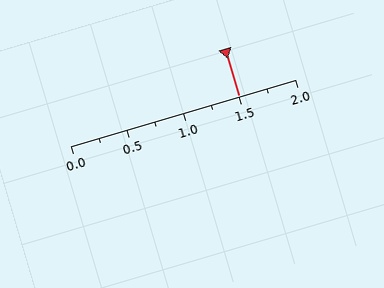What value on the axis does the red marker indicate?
The marker indicates approximately 1.5.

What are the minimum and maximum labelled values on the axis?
The axis runs from 0.0 to 2.0.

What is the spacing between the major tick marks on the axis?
The major ticks are spaced 0.5 apart.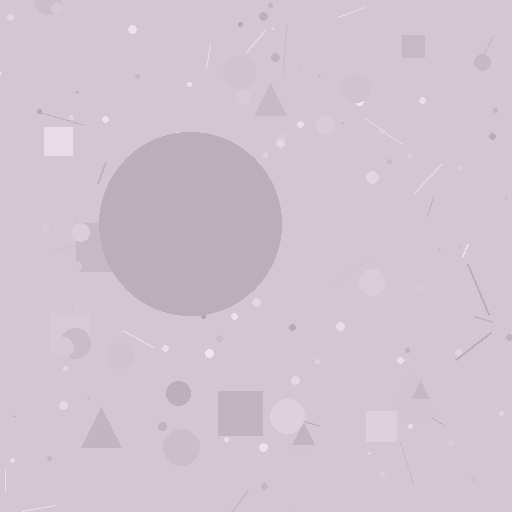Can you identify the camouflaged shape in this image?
The camouflaged shape is a circle.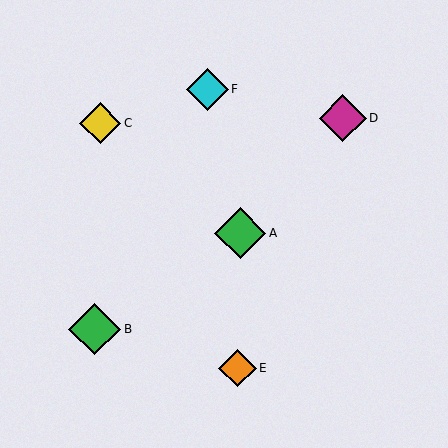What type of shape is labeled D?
Shape D is a magenta diamond.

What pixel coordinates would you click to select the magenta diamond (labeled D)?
Click at (343, 118) to select the magenta diamond D.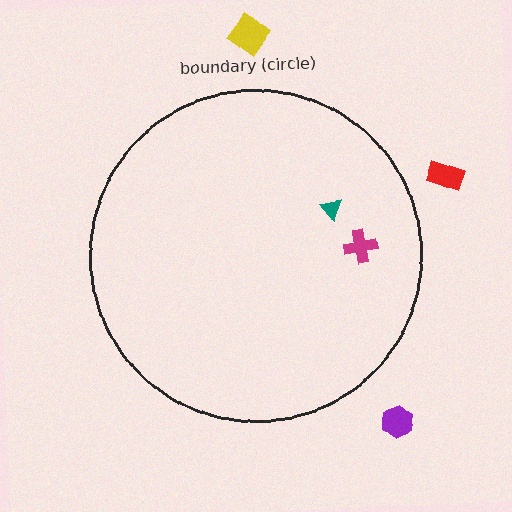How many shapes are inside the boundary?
2 inside, 3 outside.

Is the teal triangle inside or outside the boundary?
Inside.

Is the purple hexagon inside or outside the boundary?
Outside.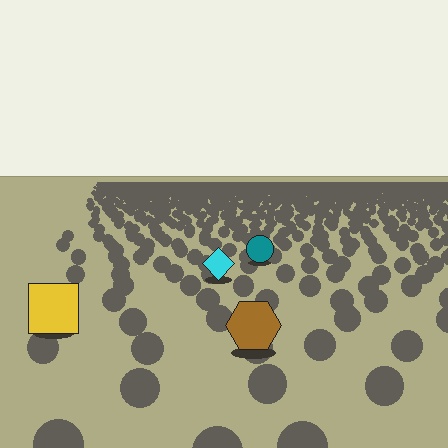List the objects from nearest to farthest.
From nearest to farthest: the brown hexagon, the yellow square, the cyan diamond, the teal circle.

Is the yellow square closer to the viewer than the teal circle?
Yes. The yellow square is closer — you can tell from the texture gradient: the ground texture is coarser near it.